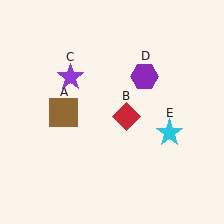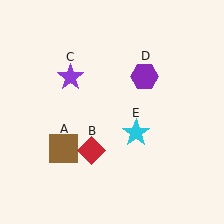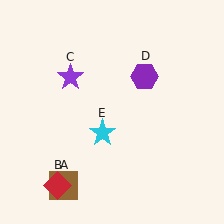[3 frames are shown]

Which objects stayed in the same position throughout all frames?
Purple star (object C) and purple hexagon (object D) remained stationary.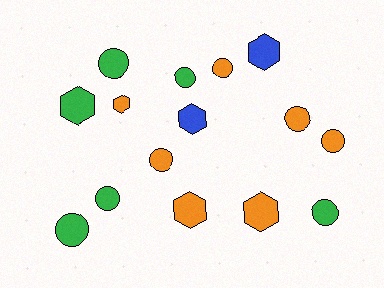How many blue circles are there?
There are no blue circles.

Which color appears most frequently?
Orange, with 7 objects.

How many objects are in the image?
There are 15 objects.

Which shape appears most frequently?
Circle, with 9 objects.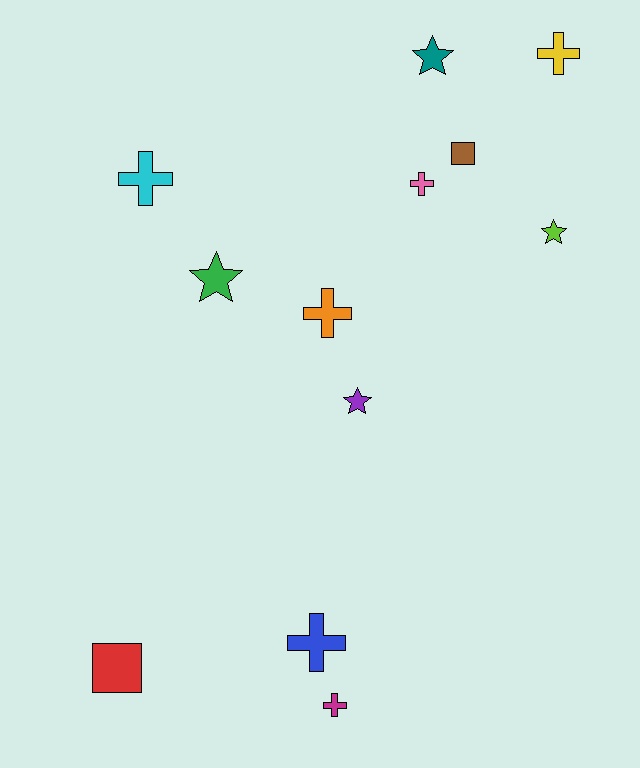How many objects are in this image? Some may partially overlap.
There are 12 objects.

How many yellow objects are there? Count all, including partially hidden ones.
There is 1 yellow object.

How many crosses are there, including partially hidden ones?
There are 6 crosses.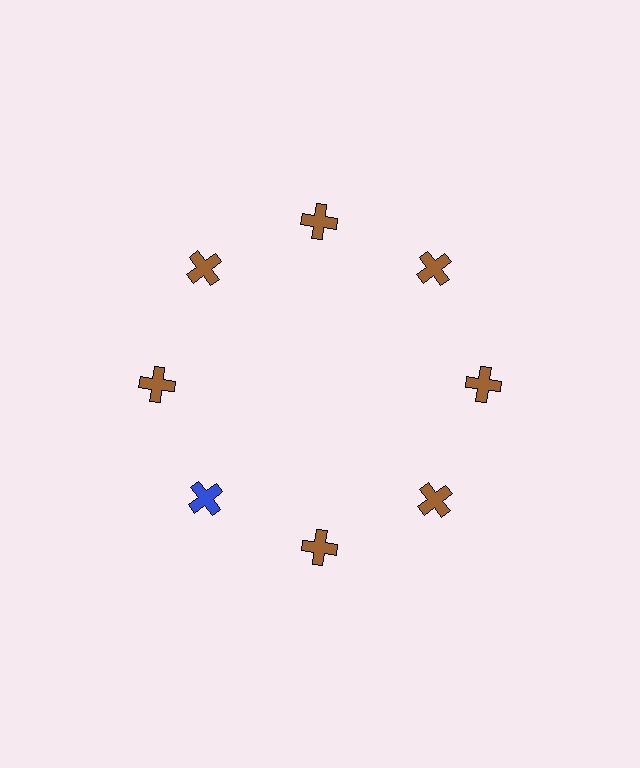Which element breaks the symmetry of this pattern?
The blue cross at roughly the 8 o'clock position breaks the symmetry. All other shapes are brown crosses.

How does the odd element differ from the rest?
It has a different color: blue instead of brown.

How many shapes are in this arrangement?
There are 8 shapes arranged in a ring pattern.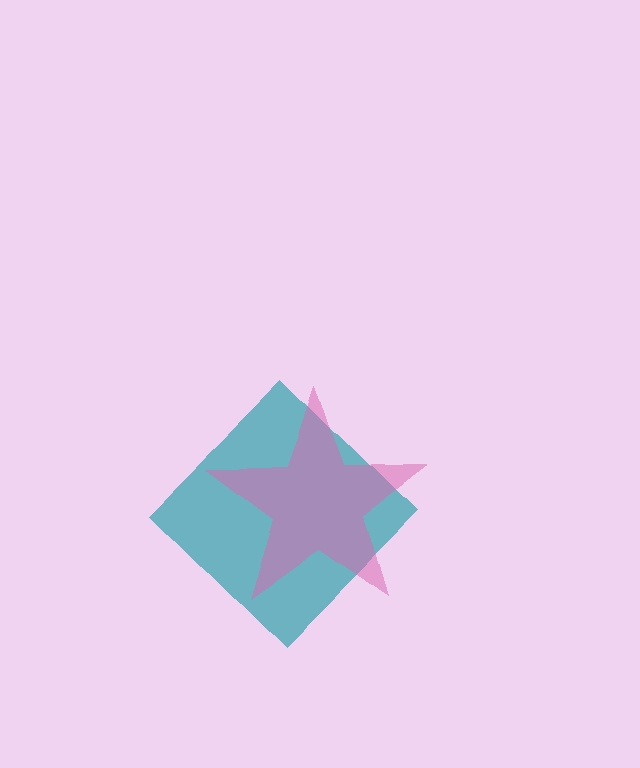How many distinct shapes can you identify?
There are 2 distinct shapes: a teal diamond, a pink star.